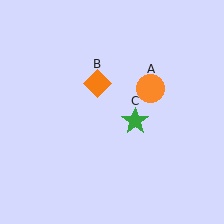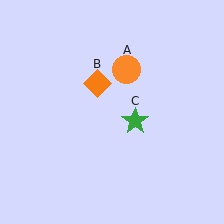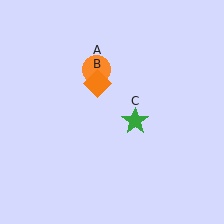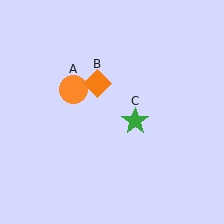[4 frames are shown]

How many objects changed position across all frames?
1 object changed position: orange circle (object A).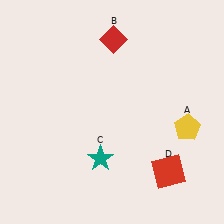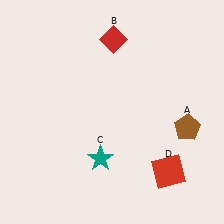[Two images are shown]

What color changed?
The pentagon (A) changed from yellow in Image 1 to brown in Image 2.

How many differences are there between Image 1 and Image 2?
There is 1 difference between the two images.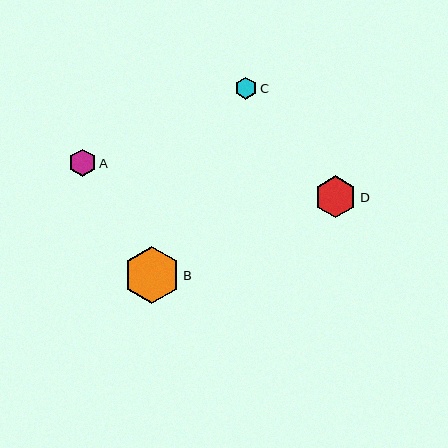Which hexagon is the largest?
Hexagon B is the largest with a size of approximately 57 pixels.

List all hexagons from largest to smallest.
From largest to smallest: B, D, A, C.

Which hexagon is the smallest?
Hexagon C is the smallest with a size of approximately 22 pixels.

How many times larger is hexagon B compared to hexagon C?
Hexagon B is approximately 2.6 times the size of hexagon C.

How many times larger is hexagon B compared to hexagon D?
Hexagon B is approximately 1.3 times the size of hexagon D.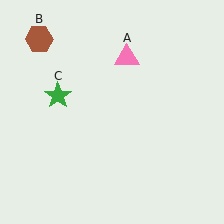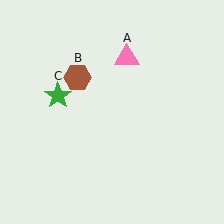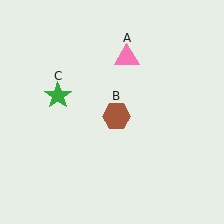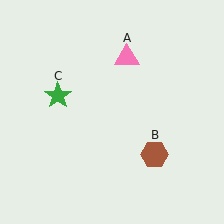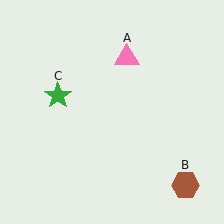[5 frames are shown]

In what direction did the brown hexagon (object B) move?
The brown hexagon (object B) moved down and to the right.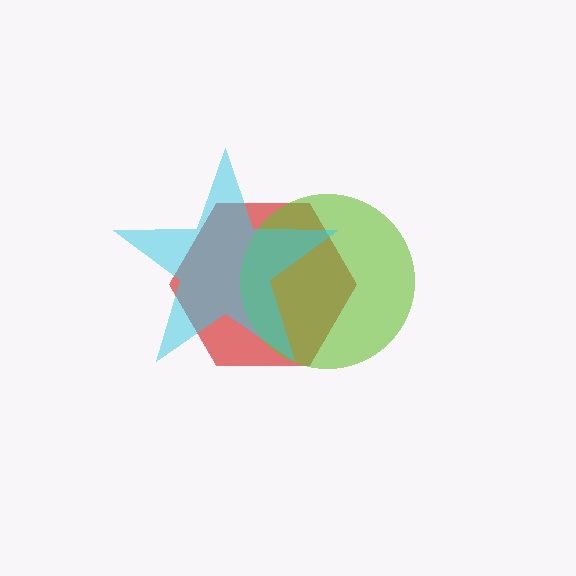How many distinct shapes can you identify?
There are 3 distinct shapes: a red hexagon, a lime circle, a cyan star.